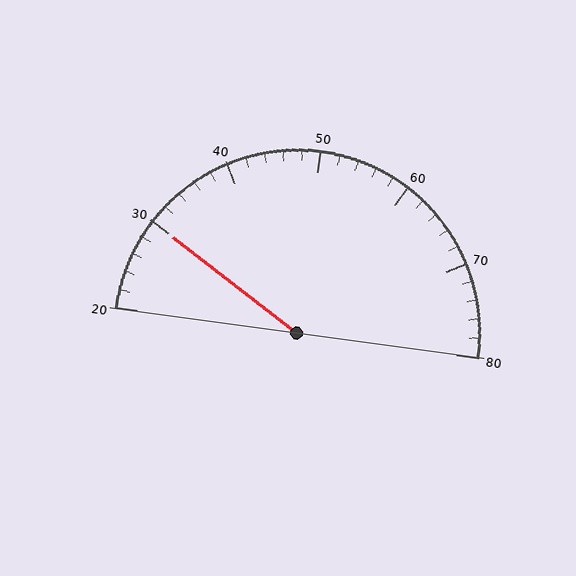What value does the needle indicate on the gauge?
The needle indicates approximately 30.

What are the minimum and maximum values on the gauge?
The gauge ranges from 20 to 80.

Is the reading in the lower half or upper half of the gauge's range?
The reading is in the lower half of the range (20 to 80).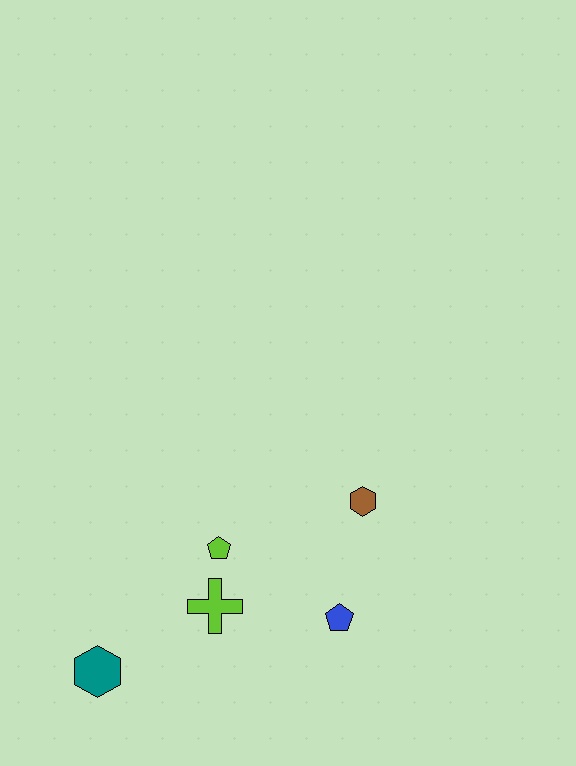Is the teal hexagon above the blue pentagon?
No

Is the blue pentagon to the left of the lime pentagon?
No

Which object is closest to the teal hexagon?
The lime cross is closest to the teal hexagon.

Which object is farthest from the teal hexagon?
The brown hexagon is farthest from the teal hexagon.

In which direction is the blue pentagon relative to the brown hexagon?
The blue pentagon is below the brown hexagon.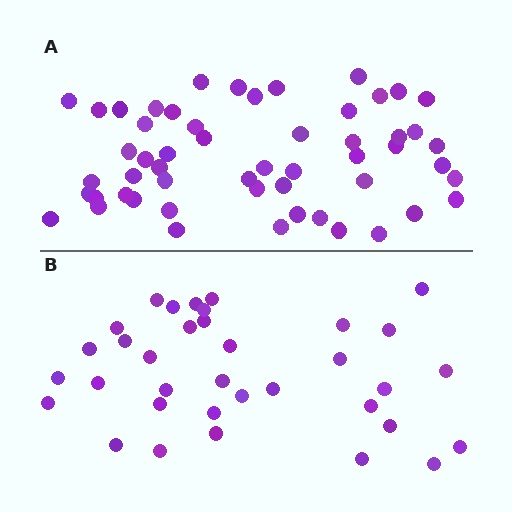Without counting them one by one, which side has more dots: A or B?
Region A (the top region) has more dots.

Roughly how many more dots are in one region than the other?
Region A has approximately 20 more dots than region B.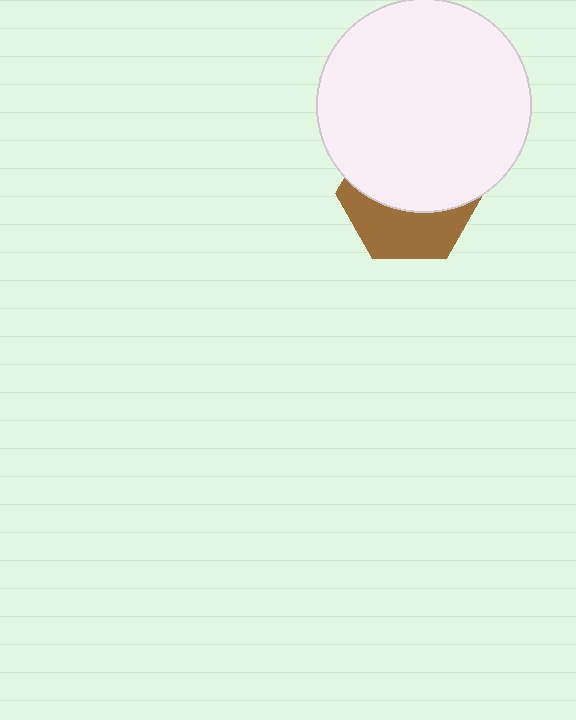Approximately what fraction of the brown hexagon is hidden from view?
Roughly 59% of the brown hexagon is hidden behind the white circle.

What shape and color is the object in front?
The object in front is a white circle.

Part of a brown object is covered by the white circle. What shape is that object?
It is a hexagon.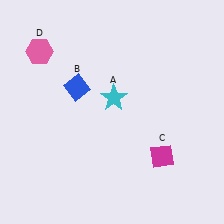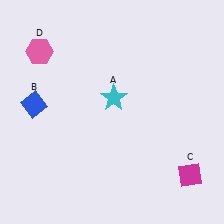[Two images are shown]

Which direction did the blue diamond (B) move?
The blue diamond (B) moved left.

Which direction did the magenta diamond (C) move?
The magenta diamond (C) moved right.